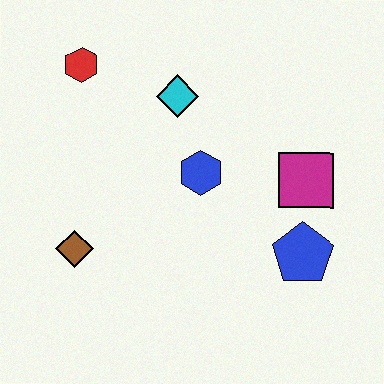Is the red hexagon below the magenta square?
No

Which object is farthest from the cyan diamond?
The blue pentagon is farthest from the cyan diamond.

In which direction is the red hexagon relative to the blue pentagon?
The red hexagon is to the left of the blue pentagon.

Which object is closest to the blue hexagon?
The cyan diamond is closest to the blue hexagon.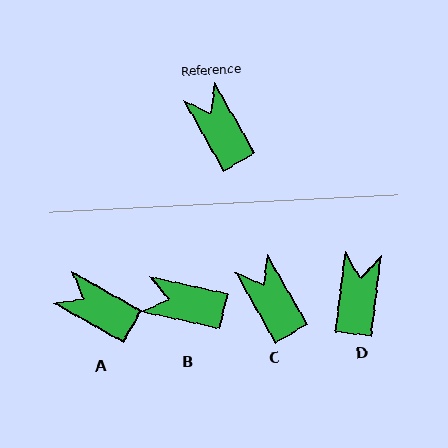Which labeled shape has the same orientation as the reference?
C.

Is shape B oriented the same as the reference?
No, it is off by about 48 degrees.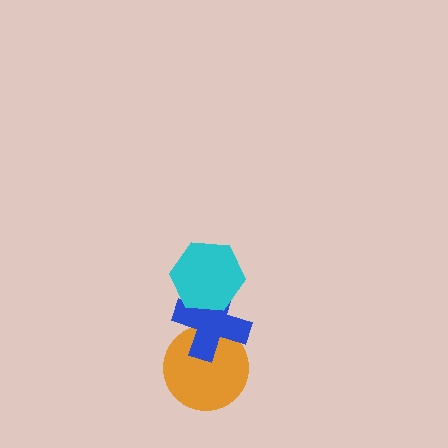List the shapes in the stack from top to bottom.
From top to bottom: the cyan hexagon, the blue cross, the orange circle.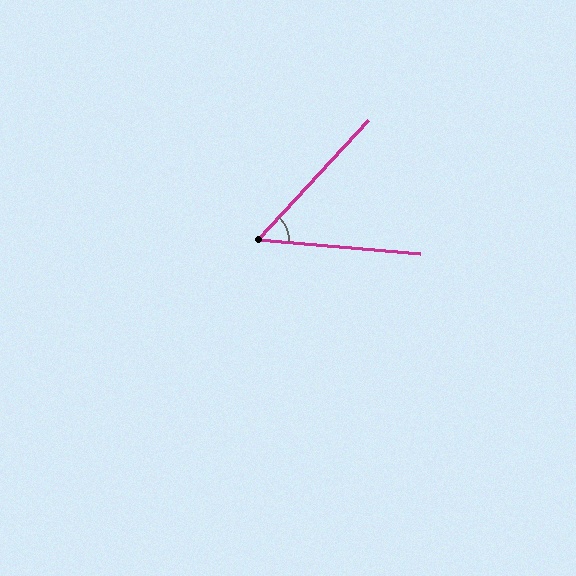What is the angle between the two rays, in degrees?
Approximately 52 degrees.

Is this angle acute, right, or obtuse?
It is acute.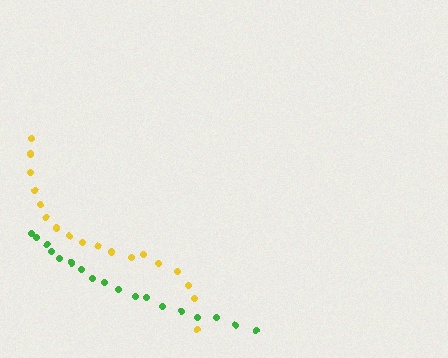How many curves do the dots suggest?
There are 2 distinct paths.